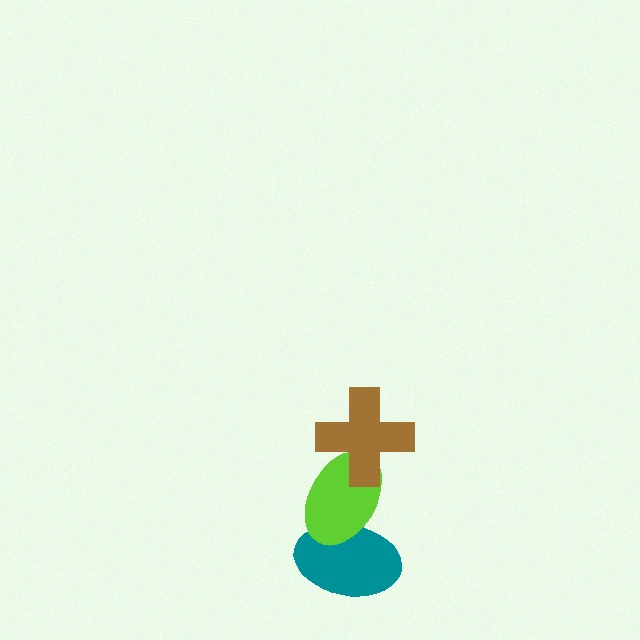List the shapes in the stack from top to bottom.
From top to bottom: the brown cross, the lime ellipse, the teal ellipse.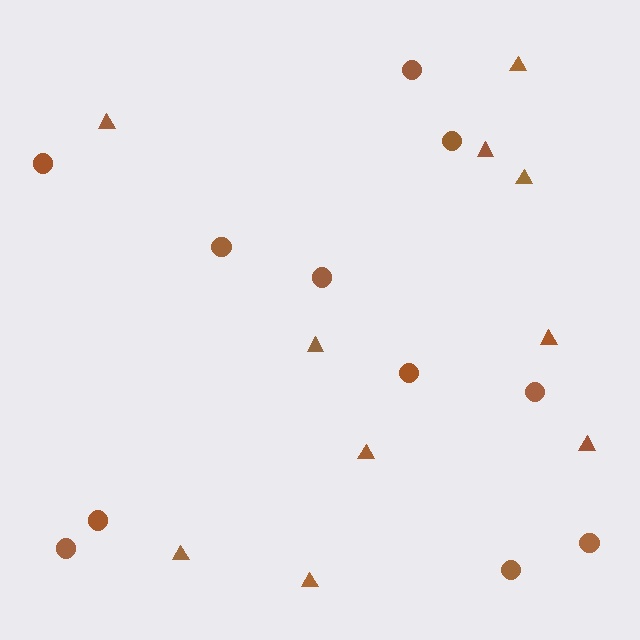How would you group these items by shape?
There are 2 groups: one group of circles (11) and one group of triangles (10).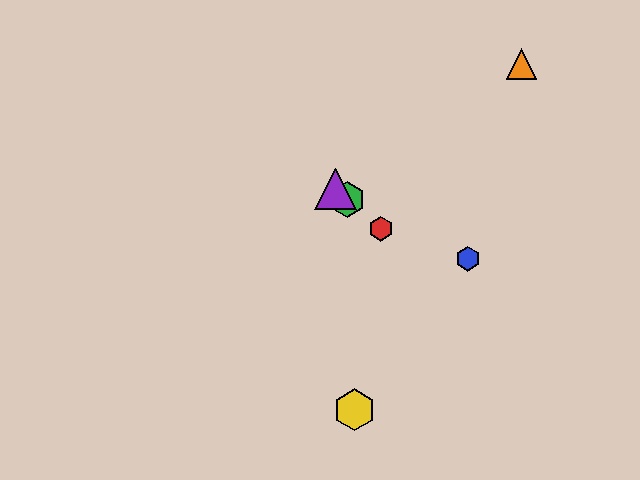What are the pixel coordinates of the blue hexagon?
The blue hexagon is at (468, 259).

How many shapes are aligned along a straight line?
3 shapes (the red hexagon, the green hexagon, the purple triangle) are aligned along a straight line.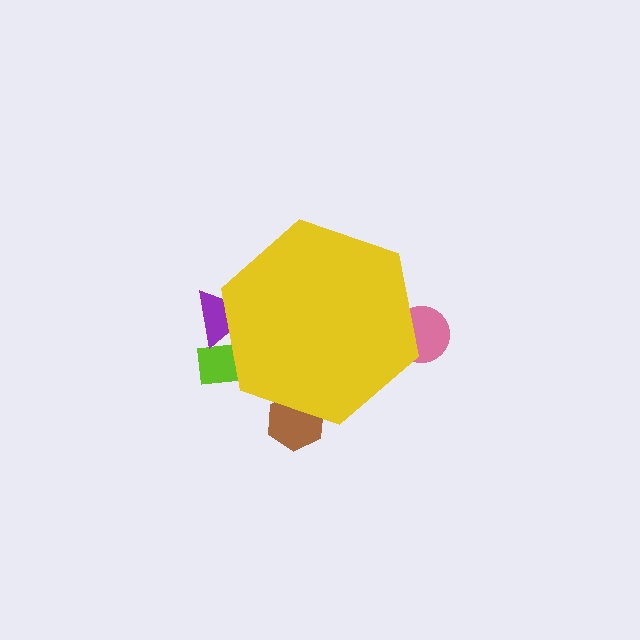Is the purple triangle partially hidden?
Yes, the purple triangle is partially hidden behind the yellow hexagon.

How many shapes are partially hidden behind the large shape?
4 shapes are partially hidden.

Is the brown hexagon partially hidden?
Yes, the brown hexagon is partially hidden behind the yellow hexagon.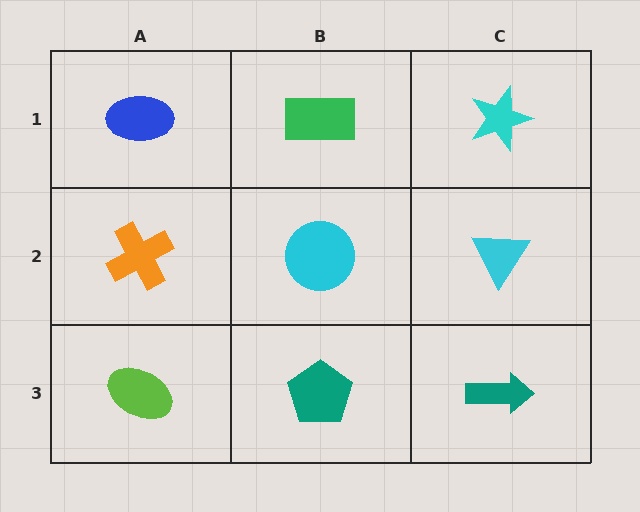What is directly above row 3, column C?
A cyan triangle.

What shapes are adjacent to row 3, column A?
An orange cross (row 2, column A), a teal pentagon (row 3, column B).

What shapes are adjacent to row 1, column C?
A cyan triangle (row 2, column C), a green rectangle (row 1, column B).